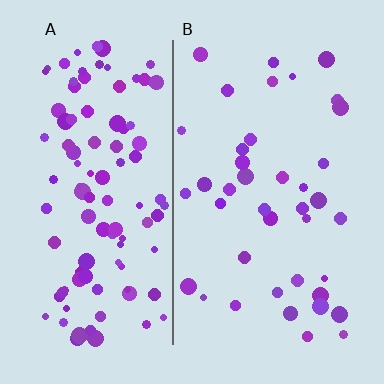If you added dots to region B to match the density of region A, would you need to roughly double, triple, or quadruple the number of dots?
Approximately triple.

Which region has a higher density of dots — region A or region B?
A (the left).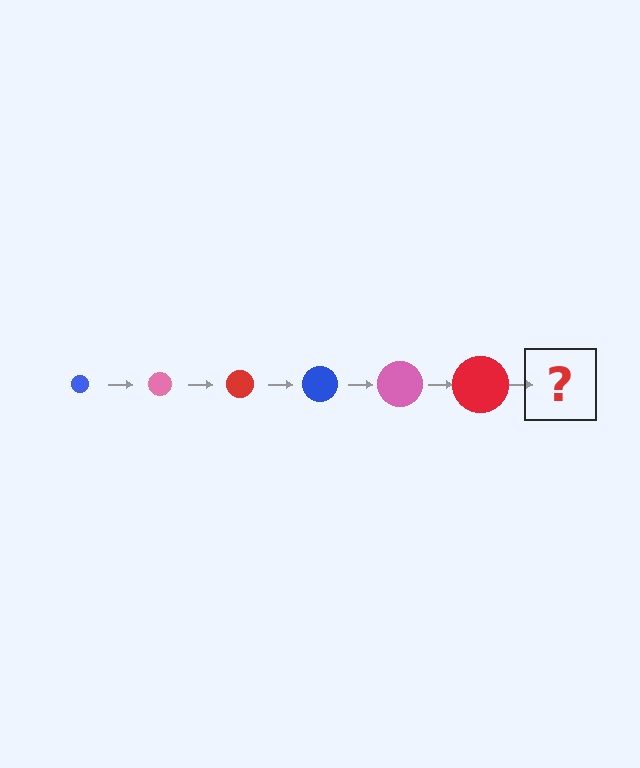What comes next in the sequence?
The next element should be a blue circle, larger than the previous one.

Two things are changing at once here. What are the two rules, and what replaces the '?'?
The two rules are that the circle grows larger each step and the color cycles through blue, pink, and red. The '?' should be a blue circle, larger than the previous one.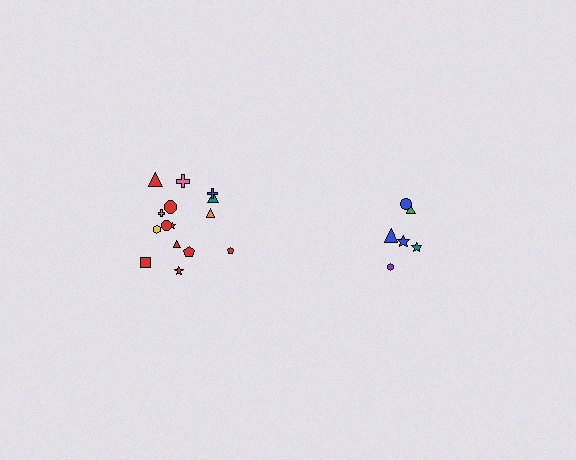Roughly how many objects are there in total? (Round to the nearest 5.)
Roughly 20 objects in total.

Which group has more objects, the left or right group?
The left group.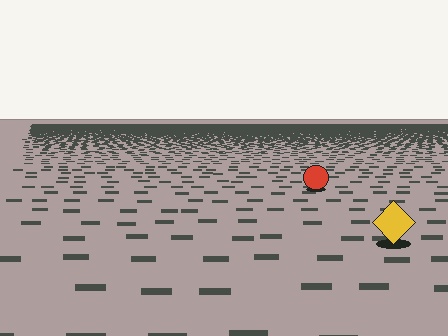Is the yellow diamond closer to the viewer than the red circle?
Yes. The yellow diamond is closer — you can tell from the texture gradient: the ground texture is coarser near it.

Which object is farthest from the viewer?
The red circle is farthest from the viewer. It appears smaller and the ground texture around it is denser.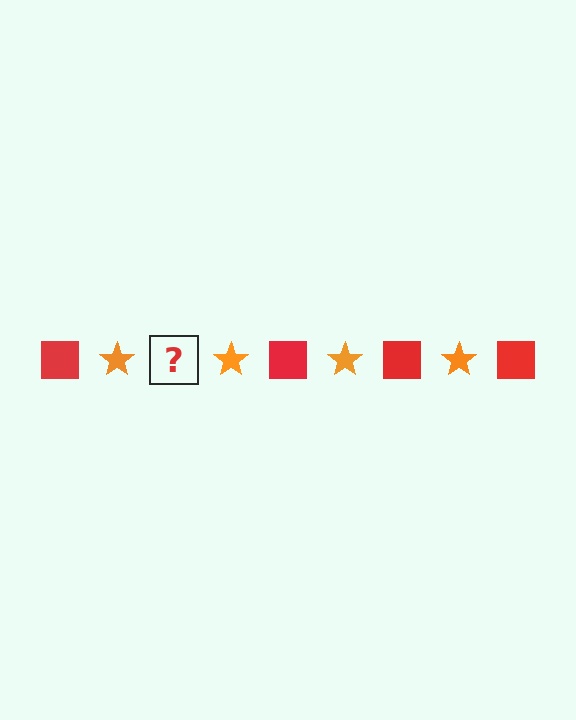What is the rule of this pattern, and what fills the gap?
The rule is that the pattern alternates between red square and orange star. The gap should be filled with a red square.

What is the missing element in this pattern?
The missing element is a red square.